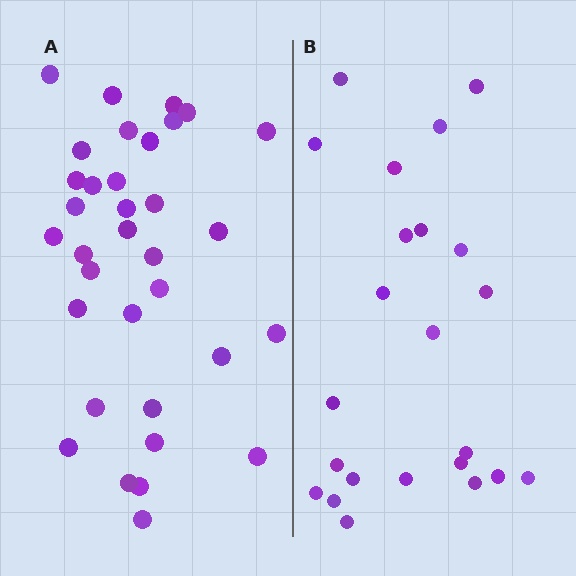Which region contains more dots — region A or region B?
Region A (the left region) has more dots.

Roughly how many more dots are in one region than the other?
Region A has roughly 12 or so more dots than region B.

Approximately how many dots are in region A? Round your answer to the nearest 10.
About 30 dots. (The exact count is 34, which rounds to 30.)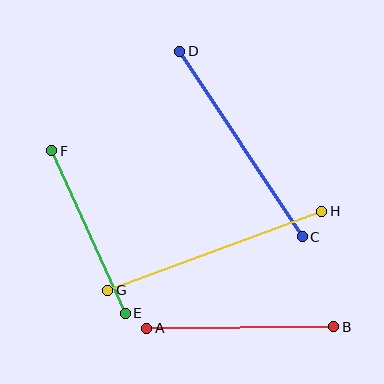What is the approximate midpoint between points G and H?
The midpoint is at approximately (215, 251) pixels.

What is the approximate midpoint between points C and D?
The midpoint is at approximately (241, 144) pixels.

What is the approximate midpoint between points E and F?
The midpoint is at approximately (88, 232) pixels.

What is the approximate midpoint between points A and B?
The midpoint is at approximately (240, 327) pixels.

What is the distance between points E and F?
The distance is approximately 178 pixels.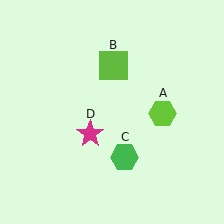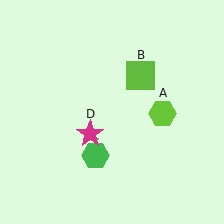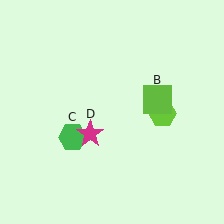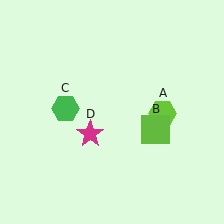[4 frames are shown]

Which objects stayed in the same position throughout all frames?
Lime hexagon (object A) and magenta star (object D) remained stationary.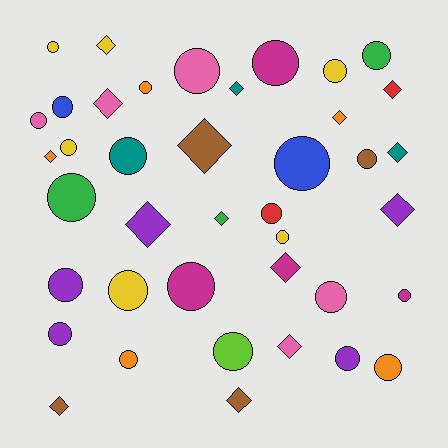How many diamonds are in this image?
There are 15 diamonds.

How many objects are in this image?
There are 40 objects.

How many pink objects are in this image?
There are 5 pink objects.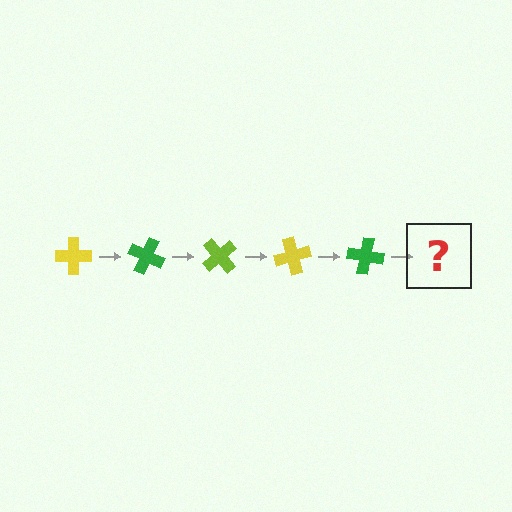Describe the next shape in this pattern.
It should be a lime cross, rotated 125 degrees from the start.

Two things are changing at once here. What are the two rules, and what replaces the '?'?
The two rules are that it rotates 25 degrees each step and the color cycles through yellow, green, and lime. The '?' should be a lime cross, rotated 125 degrees from the start.